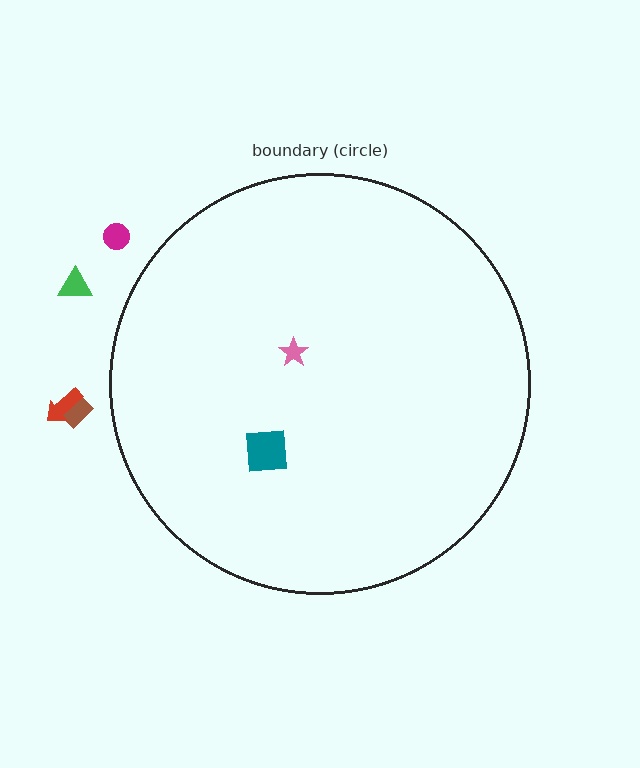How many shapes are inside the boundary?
2 inside, 4 outside.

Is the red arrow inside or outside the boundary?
Outside.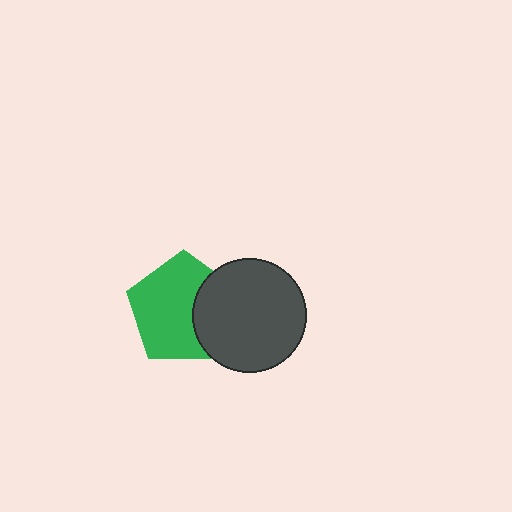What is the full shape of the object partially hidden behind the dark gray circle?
The partially hidden object is a green pentagon.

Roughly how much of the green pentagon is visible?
Most of it is visible (roughly 68%).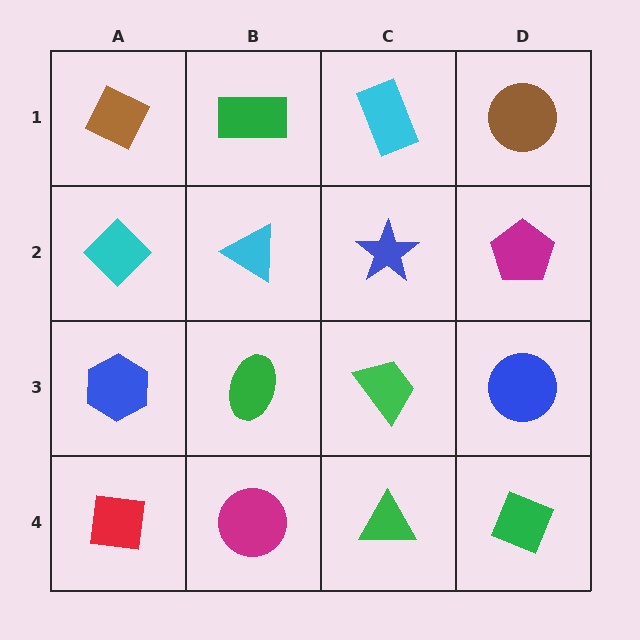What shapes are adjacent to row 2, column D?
A brown circle (row 1, column D), a blue circle (row 3, column D), a blue star (row 2, column C).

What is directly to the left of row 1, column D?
A cyan rectangle.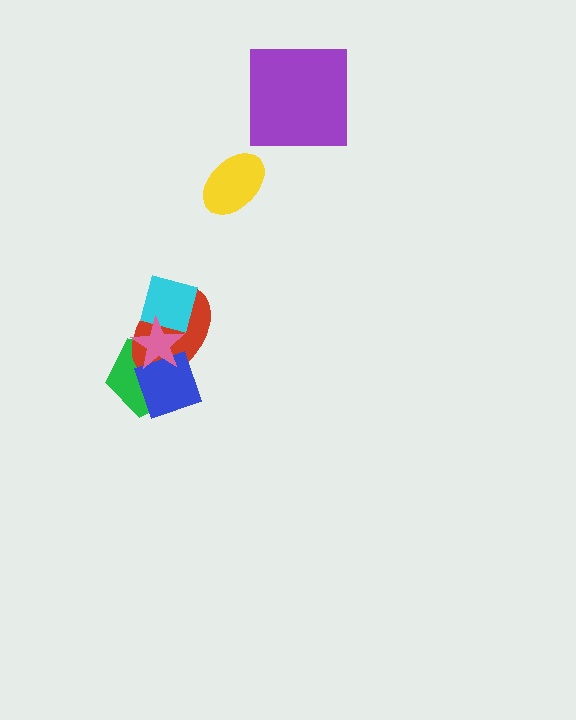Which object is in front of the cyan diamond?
The pink star is in front of the cyan diamond.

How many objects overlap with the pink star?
4 objects overlap with the pink star.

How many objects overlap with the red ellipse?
4 objects overlap with the red ellipse.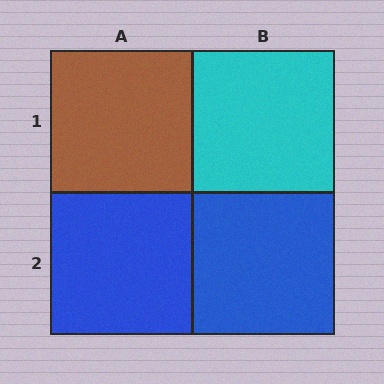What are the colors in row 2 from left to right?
Blue, blue.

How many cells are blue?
2 cells are blue.